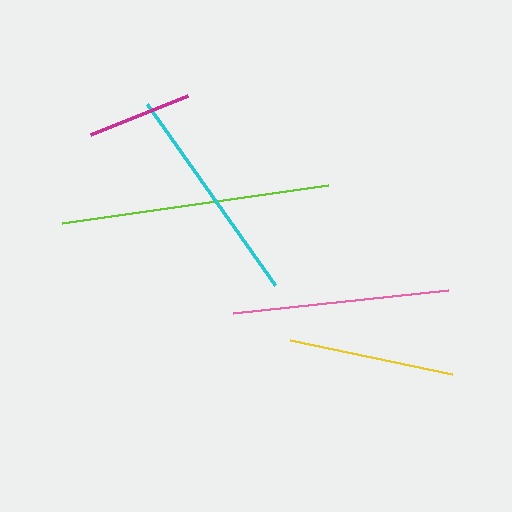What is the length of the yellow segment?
The yellow segment is approximately 165 pixels long.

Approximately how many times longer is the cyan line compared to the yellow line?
The cyan line is approximately 1.3 times the length of the yellow line.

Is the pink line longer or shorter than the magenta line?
The pink line is longer than the magenta line.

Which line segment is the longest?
The lime line is the longest at approximately 269 pixels.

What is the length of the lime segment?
The lime segment is approximately 269 pixels long.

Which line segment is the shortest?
The magenta line is the shortest at approximately 104 pixels.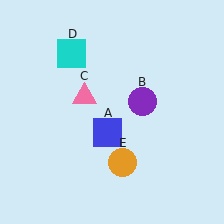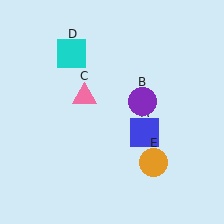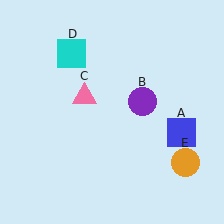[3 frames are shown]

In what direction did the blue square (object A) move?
The blue square (object A) moved right.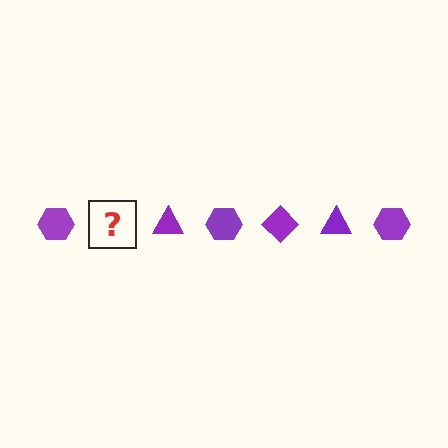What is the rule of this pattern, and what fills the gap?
The rule is that the pattern cycles through hexagon, diamond, triangle shapes in purple. The gap should be filled with a purple diamond.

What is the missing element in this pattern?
The missing element is a purple diamond.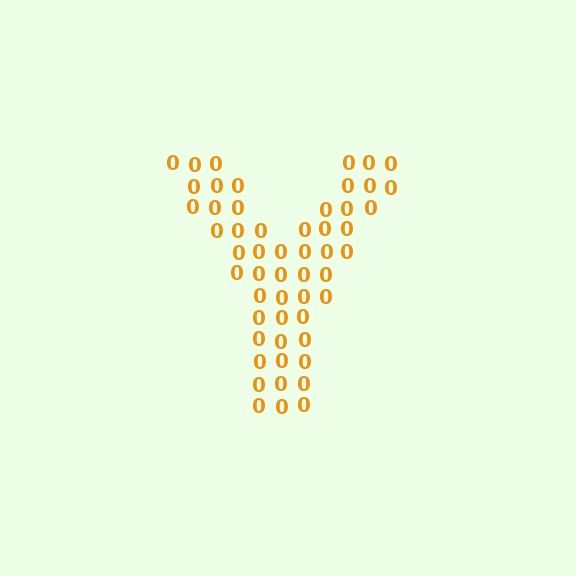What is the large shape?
The large shape is the letter Y.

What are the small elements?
The small elements are digit 0's.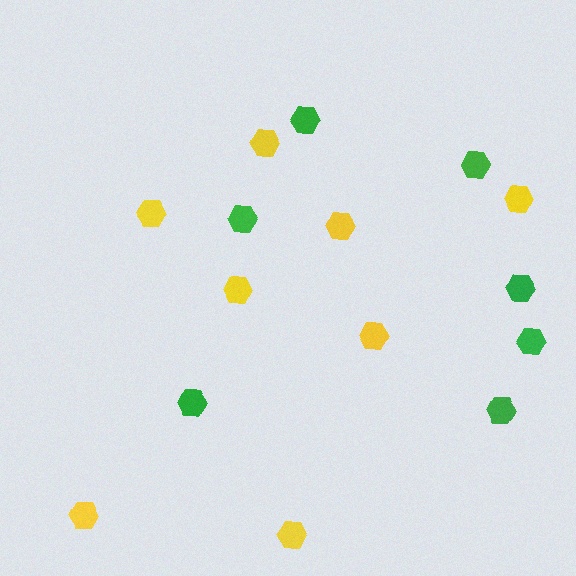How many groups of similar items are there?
There are 2 groups: one group of green hexagons (7) and one group of yellow hexagons (8).